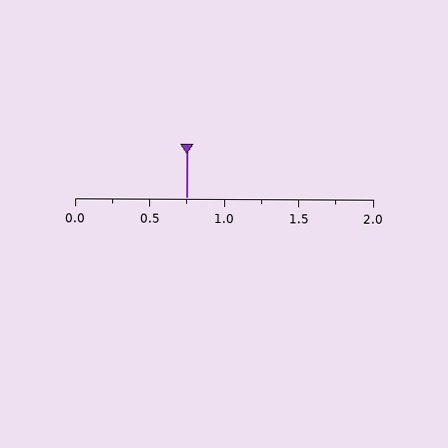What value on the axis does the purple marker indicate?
The marker indicates approximately 0.75.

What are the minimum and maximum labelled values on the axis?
The axis runs from 0.0 to 2.0.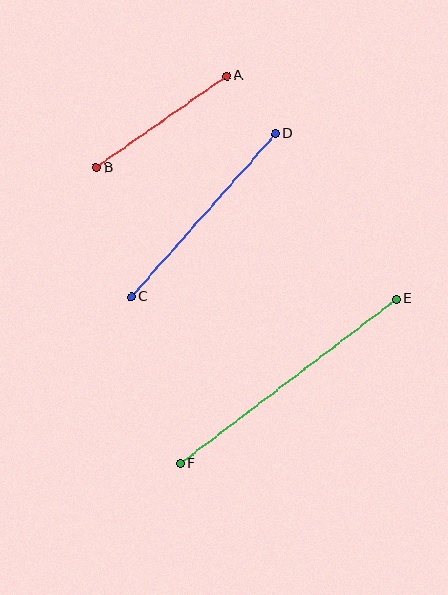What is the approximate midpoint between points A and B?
The midpoint is at approximately (162, 122) pixels.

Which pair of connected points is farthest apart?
Points E and F are farthest apart.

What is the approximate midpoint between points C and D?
The midpoint is at approximately (203, 215) pixels.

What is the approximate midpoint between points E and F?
The midpoint is at approximately (288, 381) pixels.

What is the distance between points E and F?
The distance is approximately 272 pixels.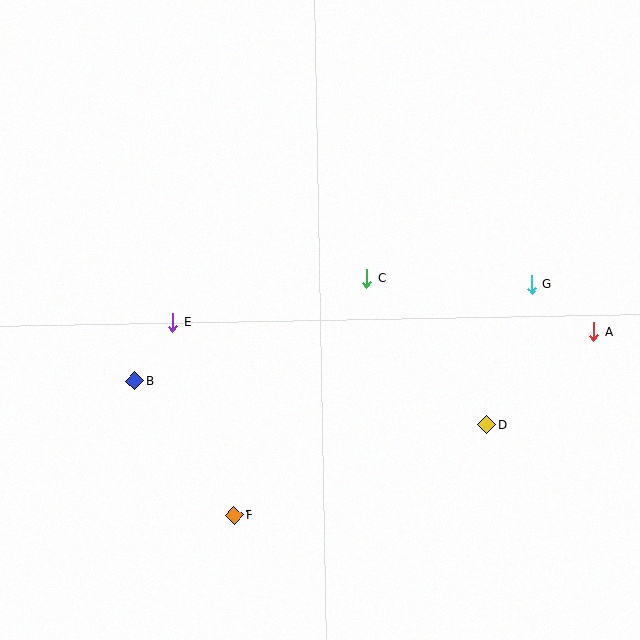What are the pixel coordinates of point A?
Point A is at (594, 332).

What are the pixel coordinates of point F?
Point F is at (234, 515).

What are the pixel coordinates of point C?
Point C is at (367, 278).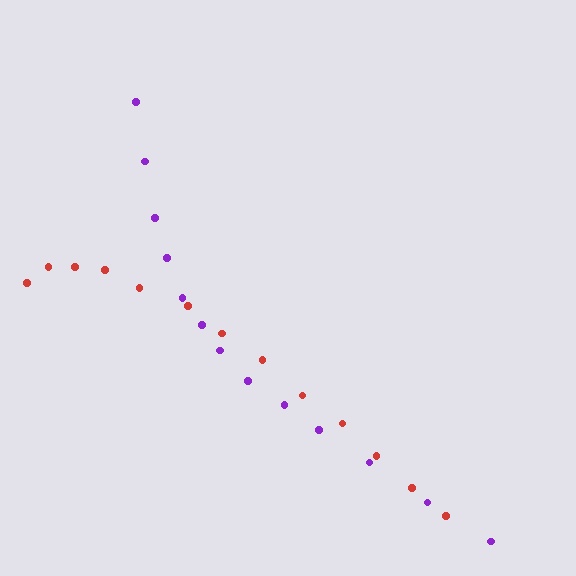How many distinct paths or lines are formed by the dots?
There are 2 distinct paths.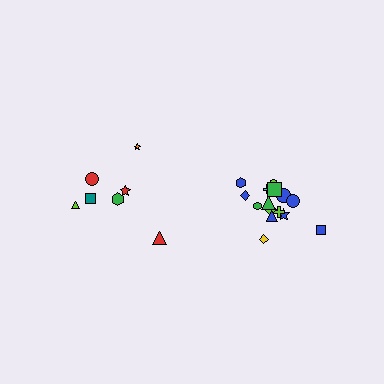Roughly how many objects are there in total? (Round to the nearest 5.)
Roughly 20 objects in total.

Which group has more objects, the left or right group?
The right group.